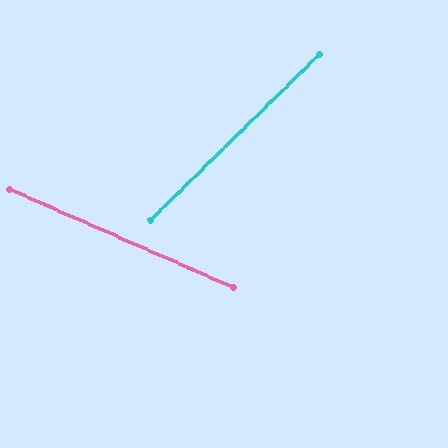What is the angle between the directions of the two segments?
Approximately 68 degrees.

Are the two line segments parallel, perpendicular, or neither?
Neither parallel nor perpendicular — they differ by about 68°.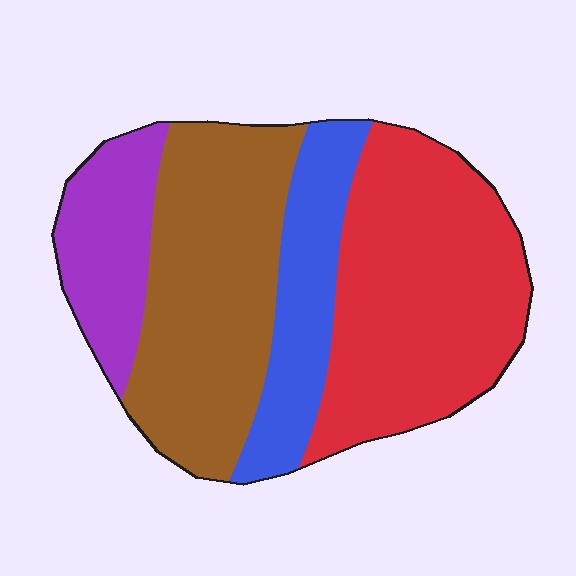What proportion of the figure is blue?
Blue takes up less than a quarter of the figure.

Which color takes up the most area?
Red, at roughly 35%.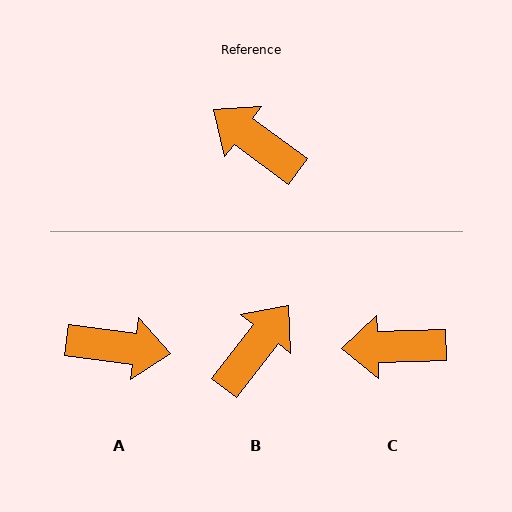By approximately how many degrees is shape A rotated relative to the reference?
Approximately 151 degrees clockwise.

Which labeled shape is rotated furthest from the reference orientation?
A, about 151 degrees away.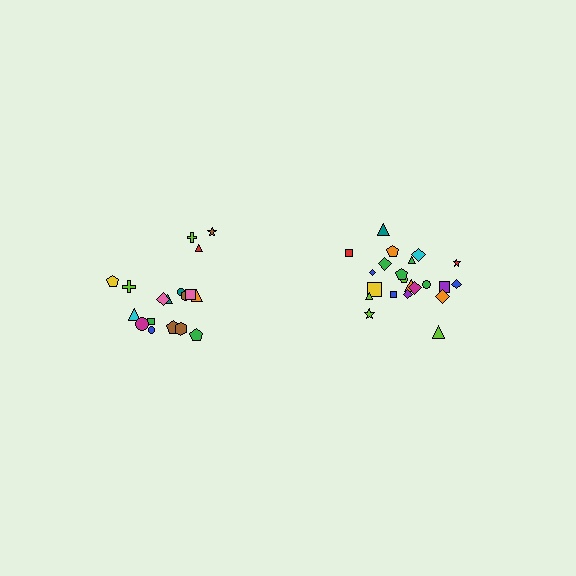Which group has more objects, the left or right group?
The right group.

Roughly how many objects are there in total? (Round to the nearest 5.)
Roughly 40 objects in total.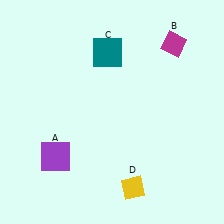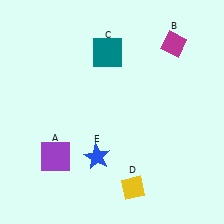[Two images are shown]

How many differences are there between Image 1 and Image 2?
There is 1 difference between the two images.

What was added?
A blue star (E) was added in Image 2.